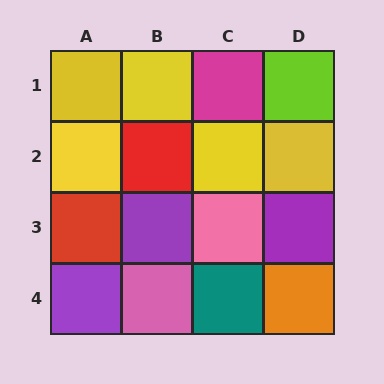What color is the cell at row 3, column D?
Purple.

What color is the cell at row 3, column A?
Red.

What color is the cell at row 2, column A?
Yellow.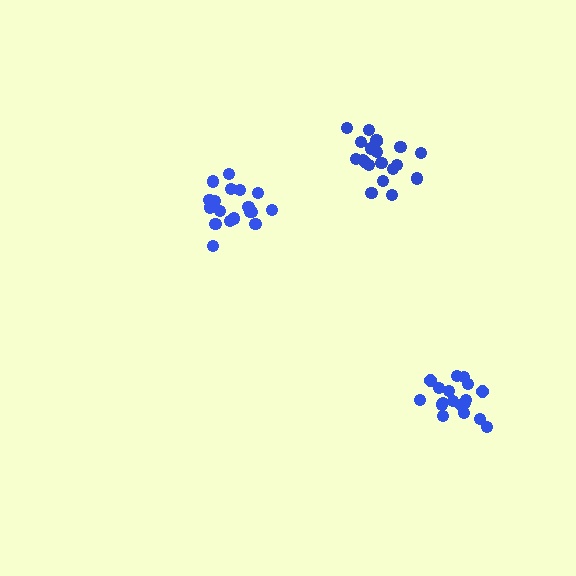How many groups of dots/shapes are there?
There are 3 groups.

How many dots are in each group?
Group 1: 20 dots, Group 2: 18 dots, Group 3: 18 dots (56 total).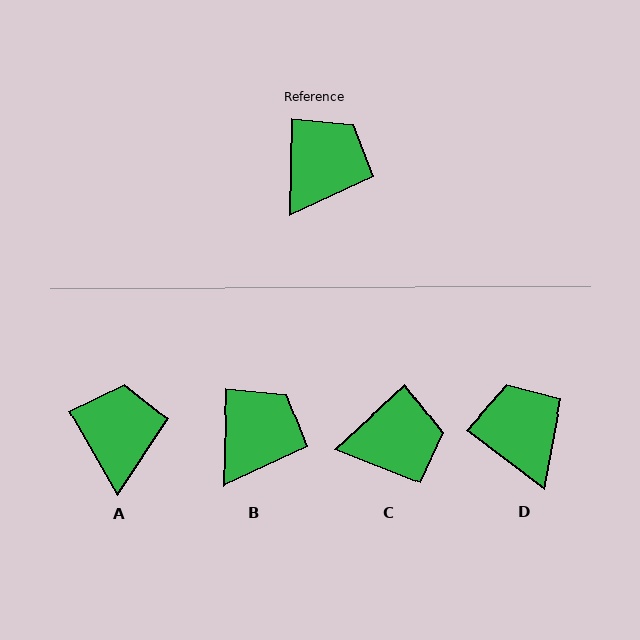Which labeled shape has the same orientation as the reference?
B.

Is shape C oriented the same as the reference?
No, it is off by about 46 degrees.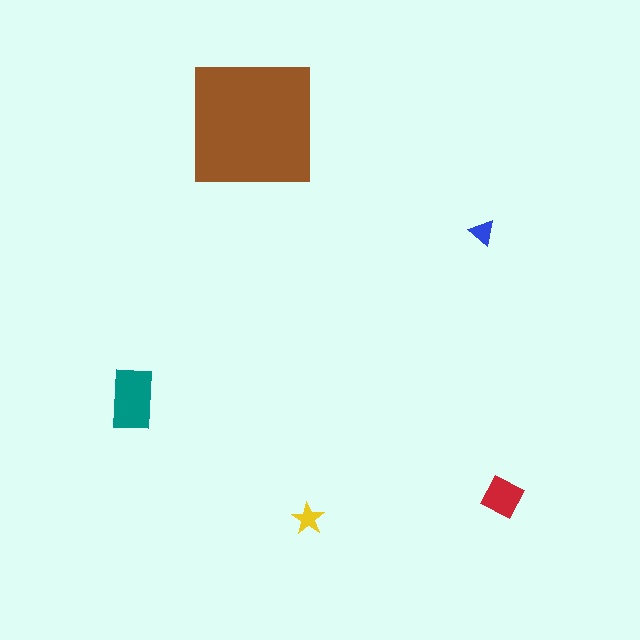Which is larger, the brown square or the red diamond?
The brown square.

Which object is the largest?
The brown square.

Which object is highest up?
The brown square is topmost.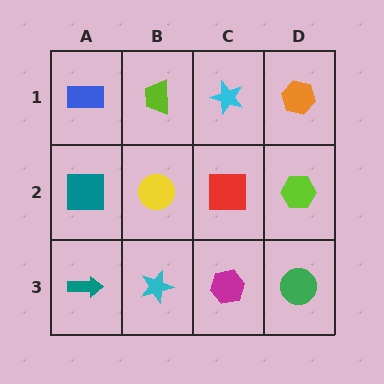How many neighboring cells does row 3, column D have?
2.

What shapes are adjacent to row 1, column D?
A lime hexagon (row 2, column D), a cyan star (row 1, column C).